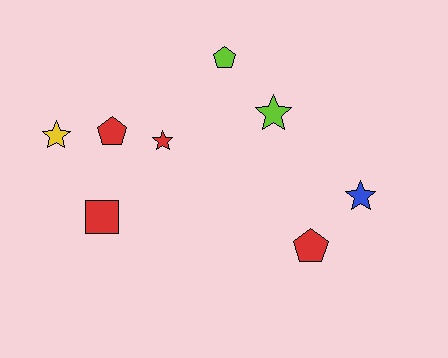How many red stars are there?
There is 1 red star.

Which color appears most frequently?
Red, with 4 objects.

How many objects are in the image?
There are 8 objects.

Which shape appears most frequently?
Star, with 4 objects.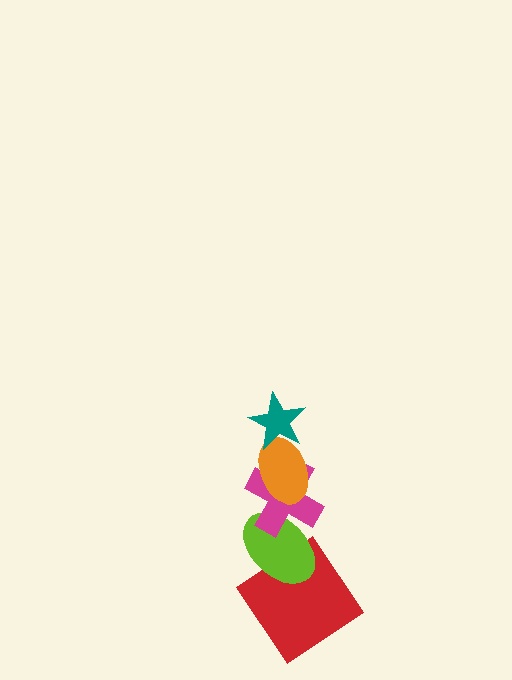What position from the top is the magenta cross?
The magenta cross is 3rd from the top.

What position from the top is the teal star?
The teal star is 1st from the top.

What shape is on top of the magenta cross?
The orange ellipse is on top of the magenta cross.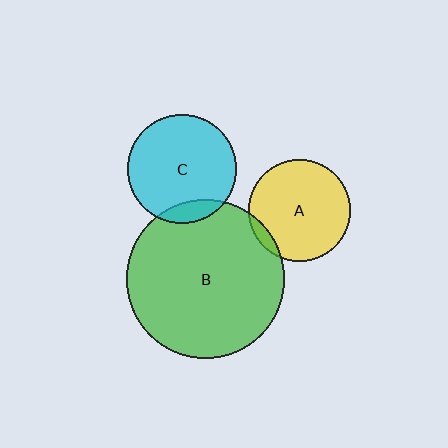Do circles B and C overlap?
Yes.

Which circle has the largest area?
Circle B (green).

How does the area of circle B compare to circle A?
Approximately 2.4 times.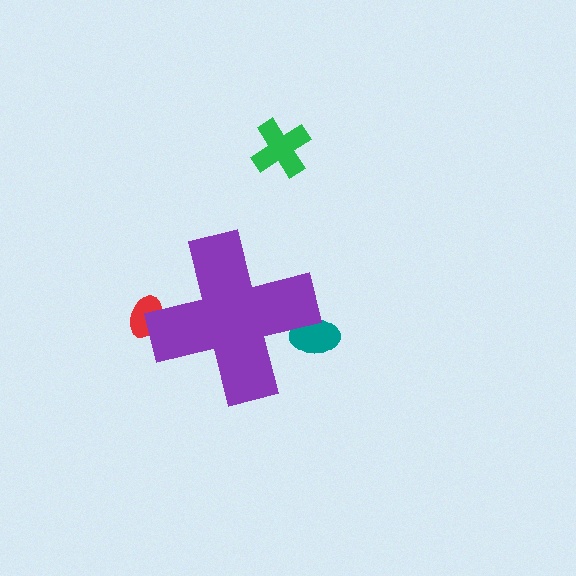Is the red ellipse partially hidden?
Yes, the red ellipse is partially hidden behind the purple cross.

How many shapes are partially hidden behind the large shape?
2 shapes are partially hidden.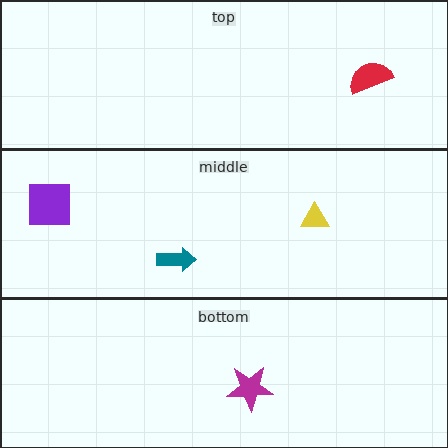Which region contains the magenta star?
The bottom region.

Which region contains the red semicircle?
The top region.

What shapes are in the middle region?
The yellow triangle, the purple square, the teal arrow.